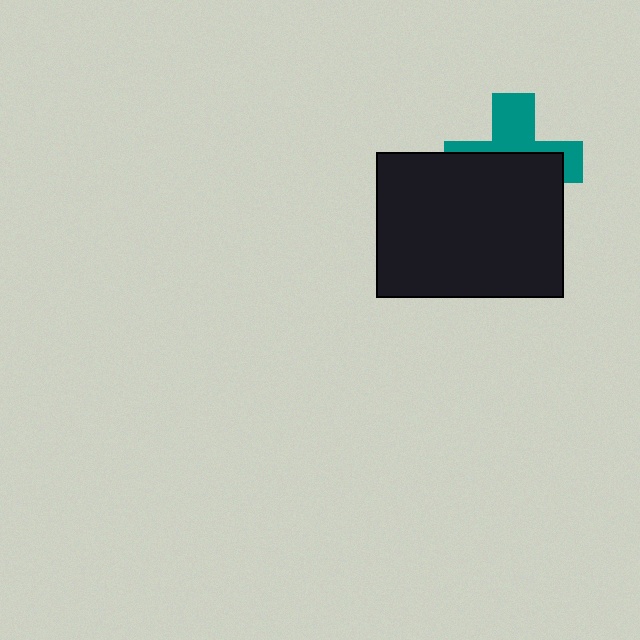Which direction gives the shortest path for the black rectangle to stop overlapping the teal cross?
Moving down gives the shortest separation.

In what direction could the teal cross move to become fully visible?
The teal cross could move up. That would shift it out from behind the black rectangle entirely.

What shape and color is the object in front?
The object in front is a black rectangle.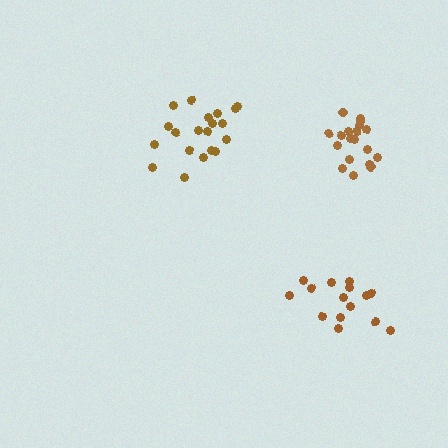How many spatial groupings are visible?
There are 3 spatial groupings.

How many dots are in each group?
Group 1: 20 dots, Group 2: 15 dots, Group 3: 19 dots (54 total).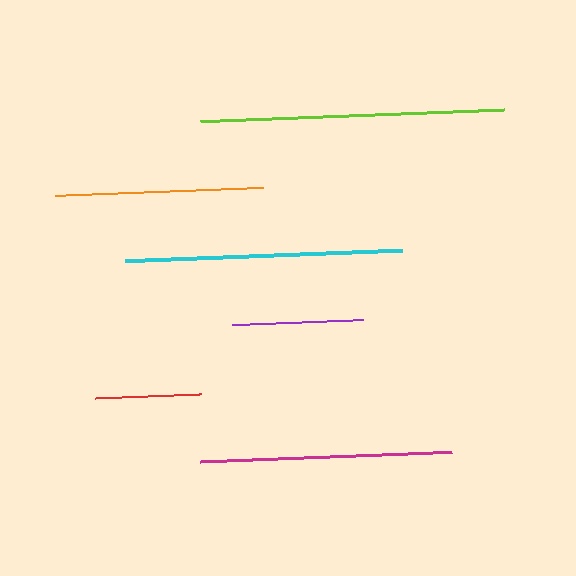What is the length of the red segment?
The red segment is approximately 106 pixels long.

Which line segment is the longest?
The lime line is the longest at approximately 304 pixels.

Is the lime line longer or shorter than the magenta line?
The lime line is longer than the magenta line.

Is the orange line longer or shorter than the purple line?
The orange line is longer than the purple line.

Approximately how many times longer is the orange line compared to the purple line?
The orange line is approximately 1.6 times the length of the purple line.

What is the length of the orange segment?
The orange segment is approximately 209 pixels long.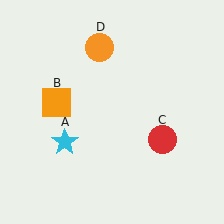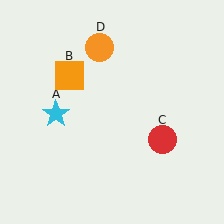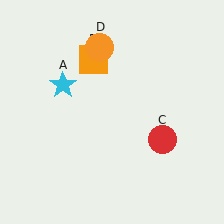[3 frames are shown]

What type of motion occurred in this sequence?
The cyan star (object A), orange square (object B) rotated clockwise around the center of the scene.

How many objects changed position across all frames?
2 objects changed position: cyan star (object A), orange square (object B).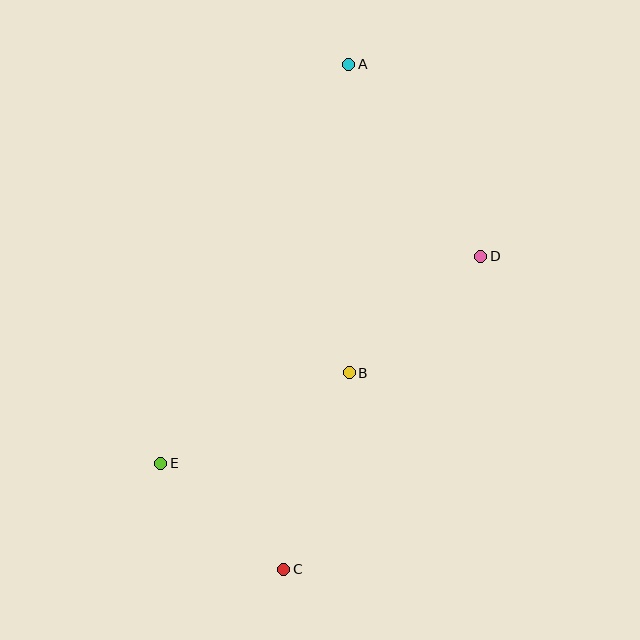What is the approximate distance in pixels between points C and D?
The distance between C and D is approximately 370 pixels.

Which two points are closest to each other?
Points C and E are closest to each other.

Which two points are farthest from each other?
Points A and C are farthest from each other.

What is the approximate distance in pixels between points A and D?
The distance between A and D is approximately 233 pixels.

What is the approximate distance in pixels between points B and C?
The distance between B and C is approximately 207 pixels.